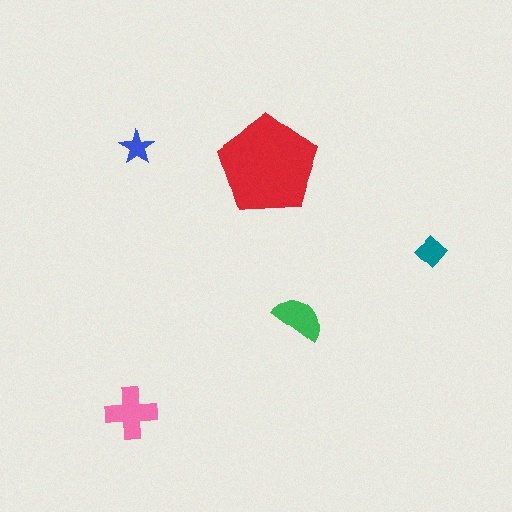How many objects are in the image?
There are 5 objects in the image.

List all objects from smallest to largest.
The blue star, the teal diamond, the green semicircle, the pink cross, the red pentagon.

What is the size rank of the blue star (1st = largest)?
5th.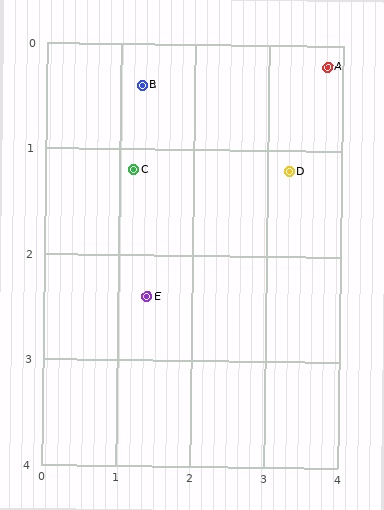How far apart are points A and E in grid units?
Points A and E are about 3.3 grid units apart.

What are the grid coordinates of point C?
Point C is at approximately (1.2, 1.2).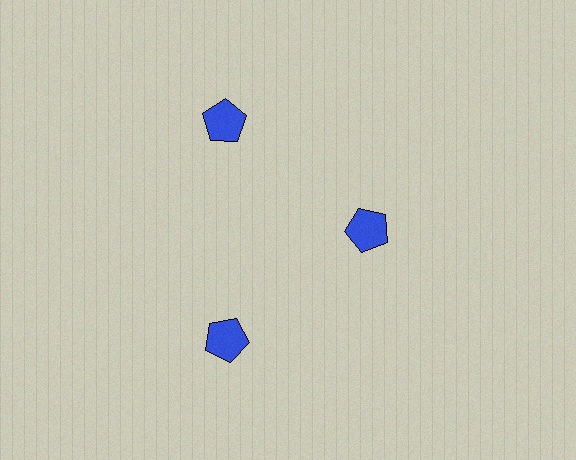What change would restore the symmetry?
The symmetry would be restored by moving it outward, back onto the ring so that all 3 pentagons sit at equal angles and equal distance from the center.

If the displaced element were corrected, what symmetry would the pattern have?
It would have 3-fold rotational symmetry — the pattern would map onto itself every 120 degrees.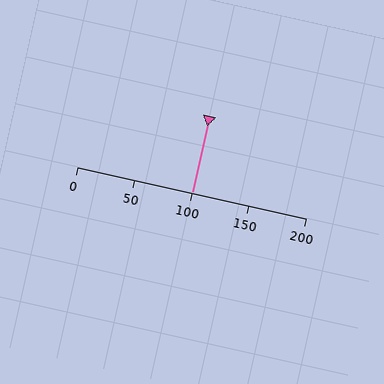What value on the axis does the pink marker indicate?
The marker indicates approximately 100.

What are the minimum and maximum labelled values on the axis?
The axis runs from 0 to 200.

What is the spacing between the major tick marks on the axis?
The major ticks are spaced 50 apart.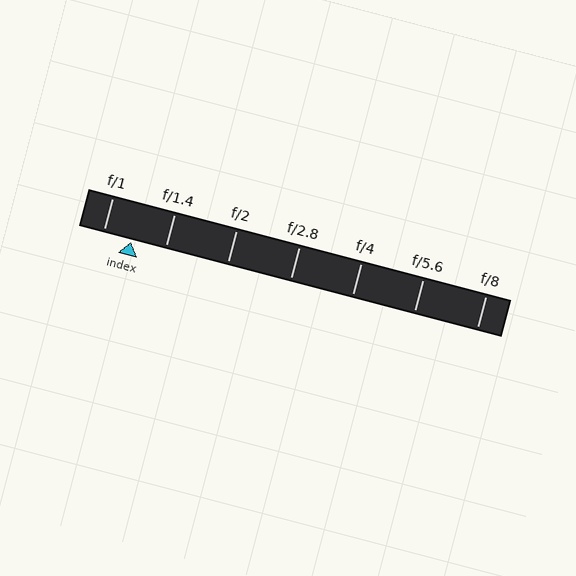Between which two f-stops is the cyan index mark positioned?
The index mark is between f/1 and f/1.4.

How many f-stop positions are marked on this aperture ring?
There are 7 f-stop positions marked.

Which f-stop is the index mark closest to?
The index mark is closest to f/1.